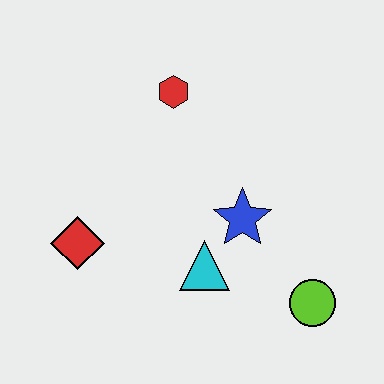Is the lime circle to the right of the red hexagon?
Yes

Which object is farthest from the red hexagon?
The lime circle is farthest from the red hexagon.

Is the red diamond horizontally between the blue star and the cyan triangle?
No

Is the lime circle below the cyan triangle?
Yes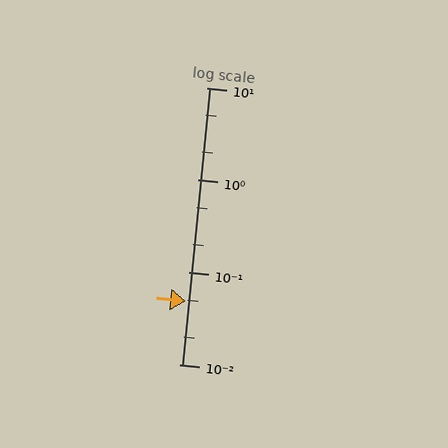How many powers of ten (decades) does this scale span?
The scale spans 3 decades, from 0.01 to 10.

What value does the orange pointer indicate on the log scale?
The pointer indicates approximately 0.049.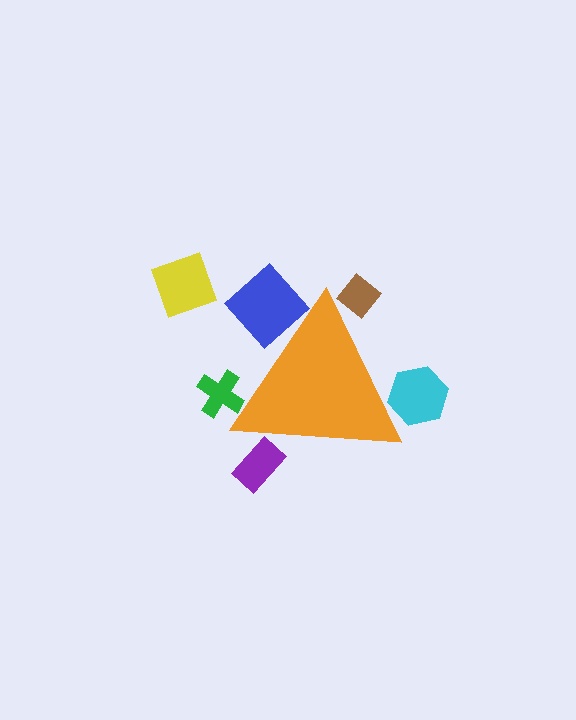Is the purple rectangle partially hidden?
Yes, the purple rectangle is partially hidden behind the orange triangle.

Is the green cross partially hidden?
Yes, the green cross is partially hidden behind the orange triangle.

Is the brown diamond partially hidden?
Yes, the brown diamond is partially hidden behind the orange triangle.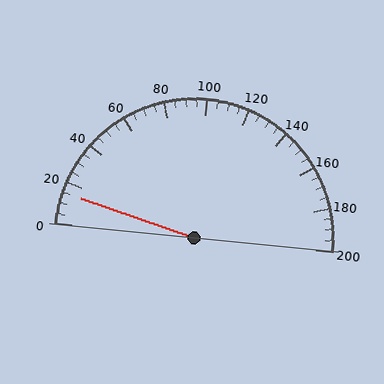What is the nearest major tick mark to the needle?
The nearest major tick mark is 20.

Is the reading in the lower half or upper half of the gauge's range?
The reading is in the lower half of the range (0 to 200).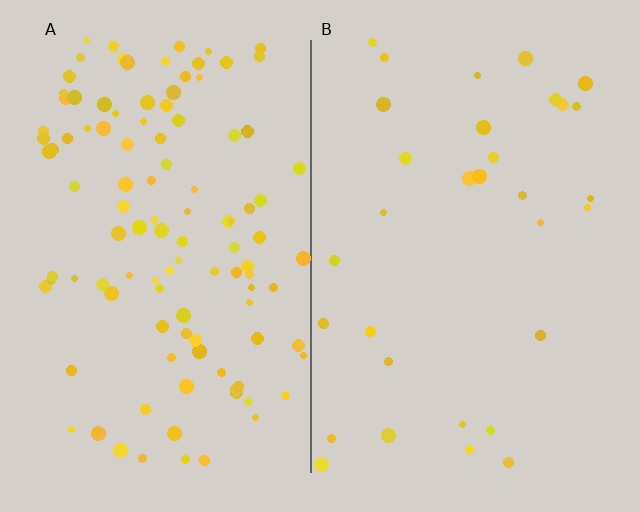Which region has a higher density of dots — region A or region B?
A (the left).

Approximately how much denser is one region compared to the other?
Approximately 3.5× — region A over region B.